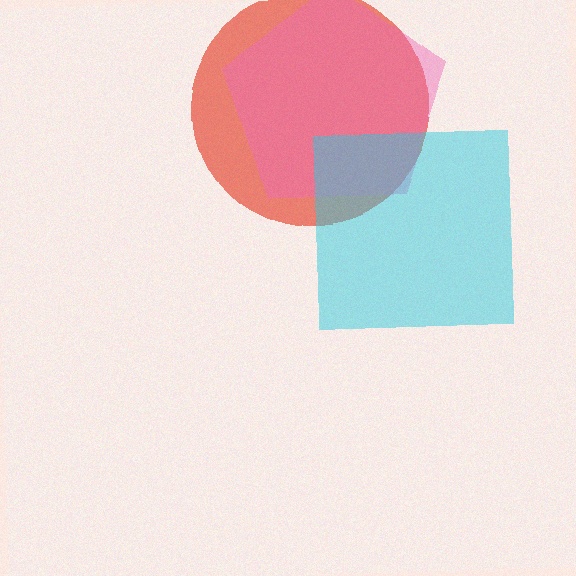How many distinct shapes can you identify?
There are 3 distinct shapes: a red circle, a pink pentagon, a cyan square.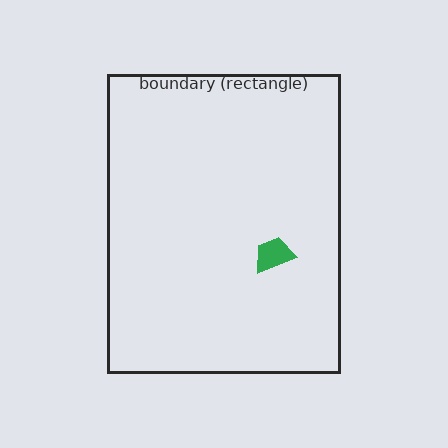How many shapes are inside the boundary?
1 inside, 0 outside.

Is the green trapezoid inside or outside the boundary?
Inside.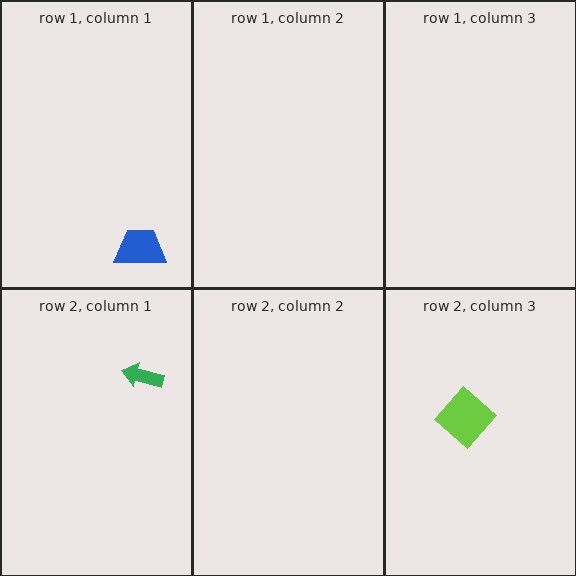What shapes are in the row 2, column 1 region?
The green arrow.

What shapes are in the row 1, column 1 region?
The blue trapezoid.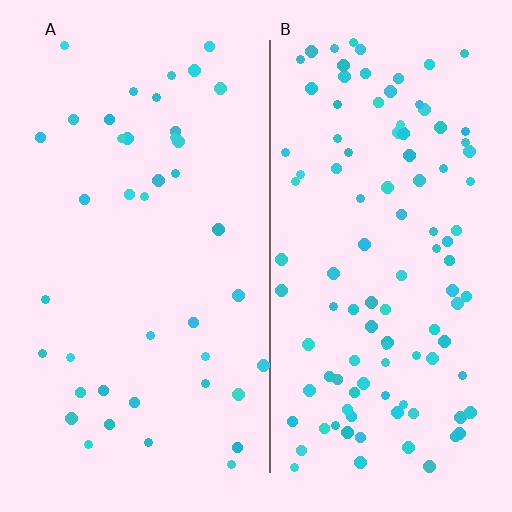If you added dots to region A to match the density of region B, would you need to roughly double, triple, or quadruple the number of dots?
Approximately triple.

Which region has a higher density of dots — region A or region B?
B (the right).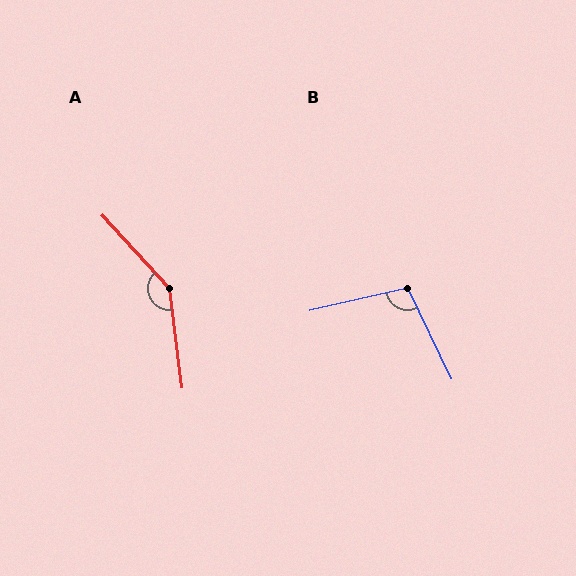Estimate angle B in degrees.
Approximately 102 degrees.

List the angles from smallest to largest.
B (102°), A (144°).